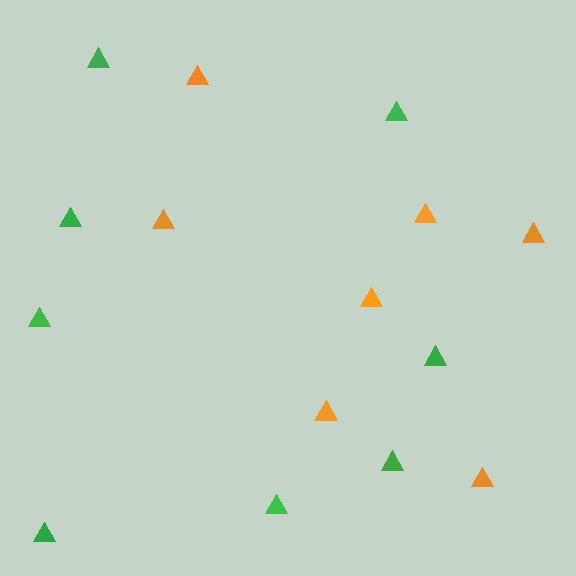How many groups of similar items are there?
There are 2 groups: one group of orange triangles (7) and one group of green triangles (8).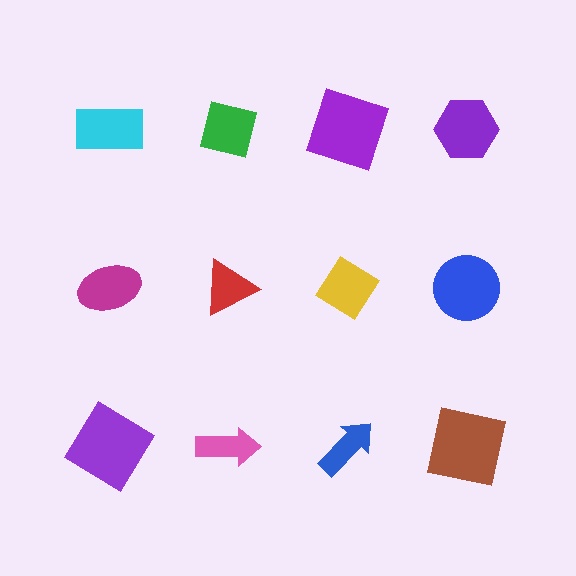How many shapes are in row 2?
4 shapes.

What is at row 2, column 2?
A red triangle.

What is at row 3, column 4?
A brown square.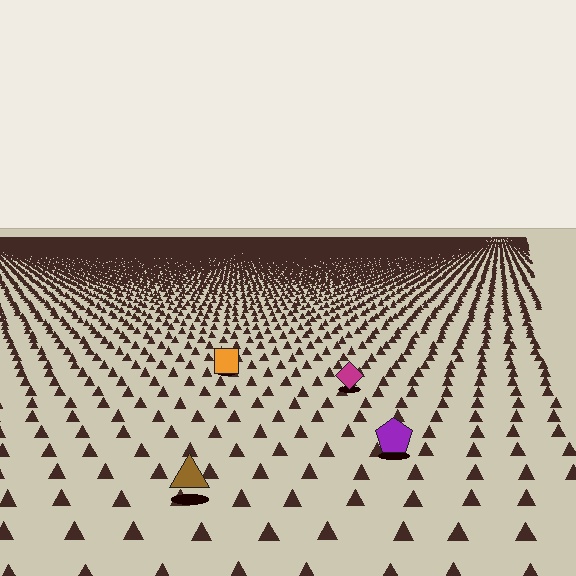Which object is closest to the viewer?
The brown triangle is closest. The texture marks near it are larger and more spread out.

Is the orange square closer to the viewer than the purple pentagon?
No. The purple pentagon is closer — you can tell from the texture gradient: the ground texture is coarser near it.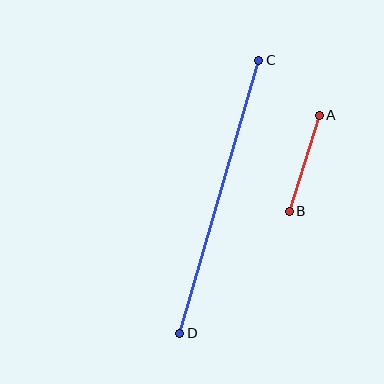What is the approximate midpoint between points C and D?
The midpoint is at approximately (219, 197) pixels.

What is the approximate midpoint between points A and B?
The midpoint is at approximately (304, 163) pixels.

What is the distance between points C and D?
The distance is approximately 284 pixels.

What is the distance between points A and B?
The distance is approximately 100 pixels.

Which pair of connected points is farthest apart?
Points C and D are farthest apart.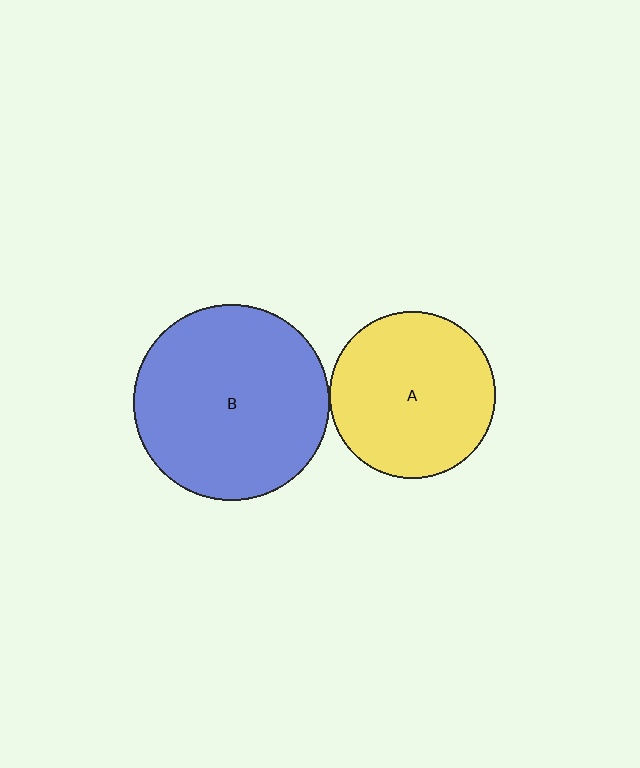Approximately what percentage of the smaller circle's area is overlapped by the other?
Approximately 5%.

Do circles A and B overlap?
Yes.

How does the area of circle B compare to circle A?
Approximately 1.4 times.